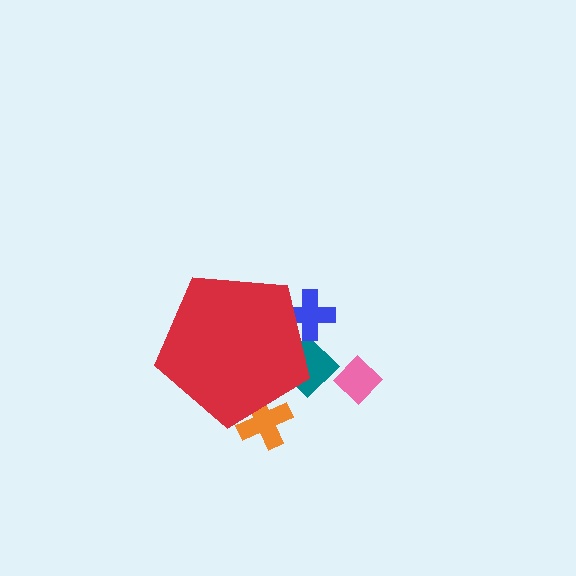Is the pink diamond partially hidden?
No, the pink diamond is fully visible.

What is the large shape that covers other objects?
A red pentagon.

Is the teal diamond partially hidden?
Yes, the teal diamond is partially hidden behind the red pentagon.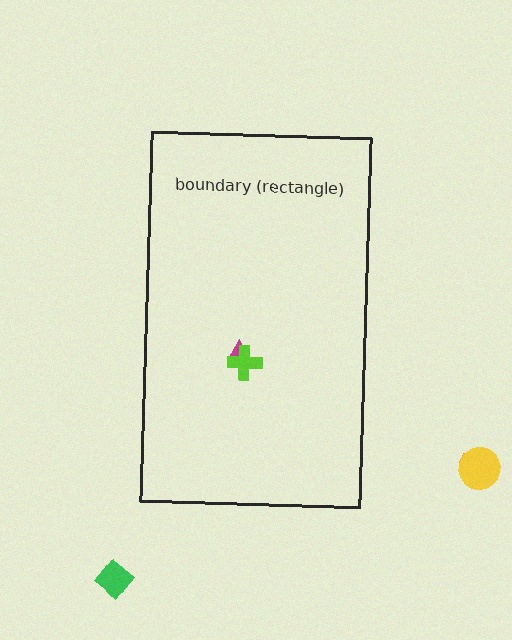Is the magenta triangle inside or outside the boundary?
Inside.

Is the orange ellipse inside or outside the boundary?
Outside.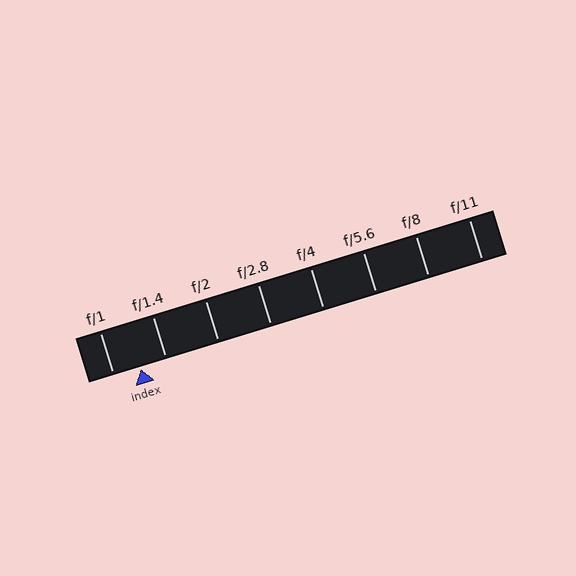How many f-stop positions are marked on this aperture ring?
There are 8 f-stop positions marked.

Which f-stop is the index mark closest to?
The index mark is closest to f/1.4.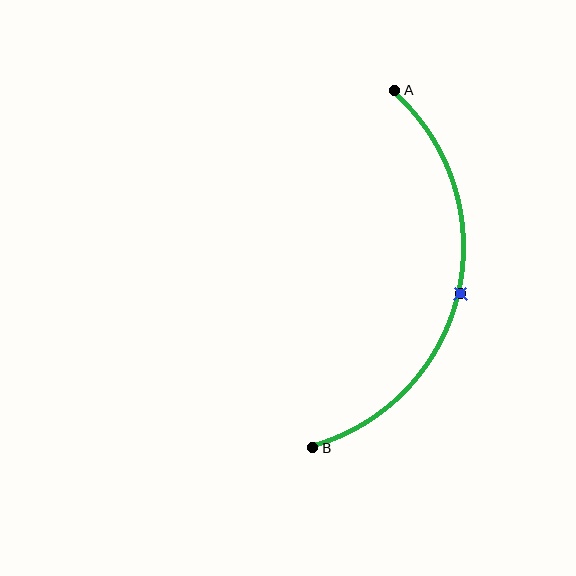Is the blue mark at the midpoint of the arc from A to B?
Yes. The blue mark lies on the arc at equal arc-length from both A and B — it is the arc midpoint.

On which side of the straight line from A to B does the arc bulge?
The arc bulges to the right of the straight line connecting A and B.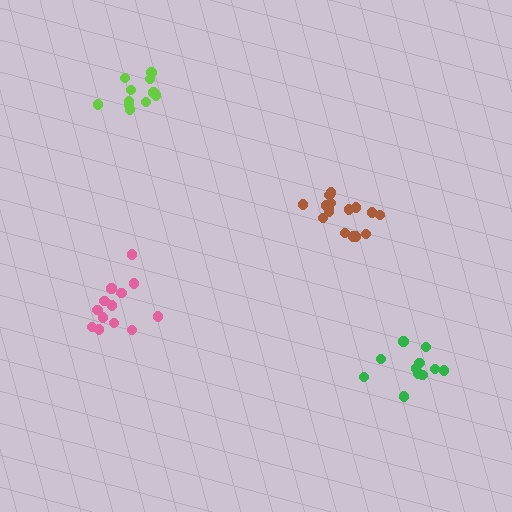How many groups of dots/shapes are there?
There are 4 groups.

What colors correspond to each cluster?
The clusters are colored: lime, green, pink, brown.